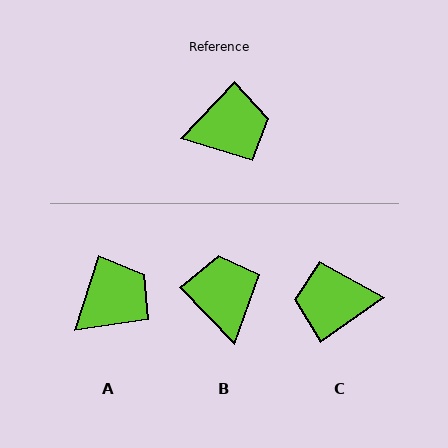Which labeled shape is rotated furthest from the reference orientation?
C, about 168 degrees away.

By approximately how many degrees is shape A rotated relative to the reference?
Approximately 25 degrees counter-clockwise.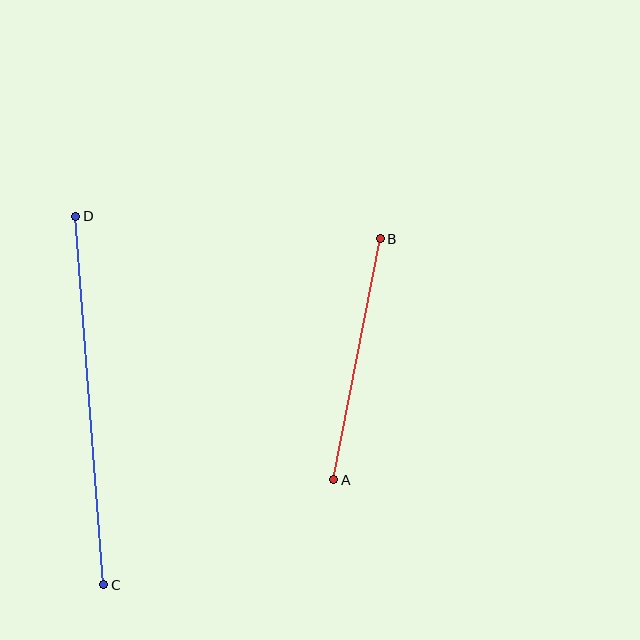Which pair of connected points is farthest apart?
Points C and D are farthest apart.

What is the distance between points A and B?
The distance is approximately 246 pixels.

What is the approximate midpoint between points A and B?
The midpoint is at approximately (357, 359) pixels.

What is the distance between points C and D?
The distance is approximately 370 pixels.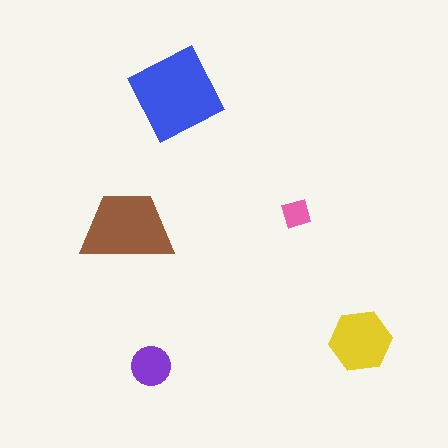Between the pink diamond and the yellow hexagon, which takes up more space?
The yellow hexagon.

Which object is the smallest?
The pink diamond.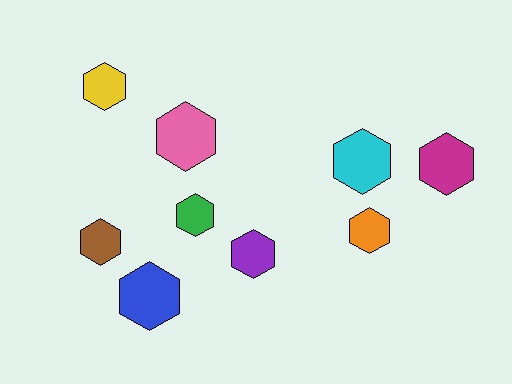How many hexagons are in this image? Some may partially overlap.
There are 9 hexagons.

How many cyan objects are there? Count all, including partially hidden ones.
There is 1 cyan object.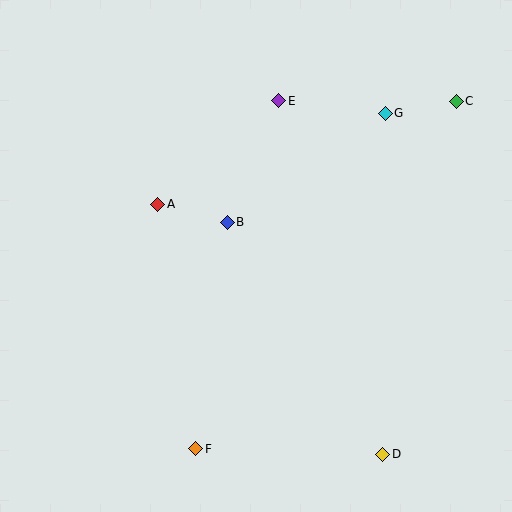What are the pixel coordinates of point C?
Point C is at (456, 101).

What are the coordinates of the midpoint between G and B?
The midpoint between G and B is at (306, 168).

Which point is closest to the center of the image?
Point B at (227, 222) is closest to the center.